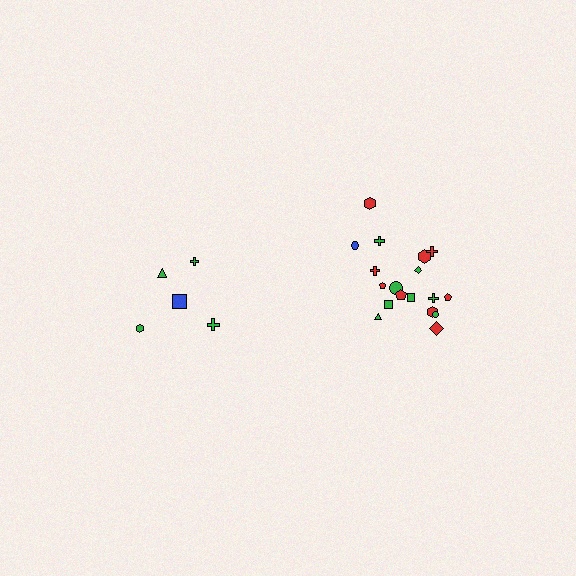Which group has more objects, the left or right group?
The right group.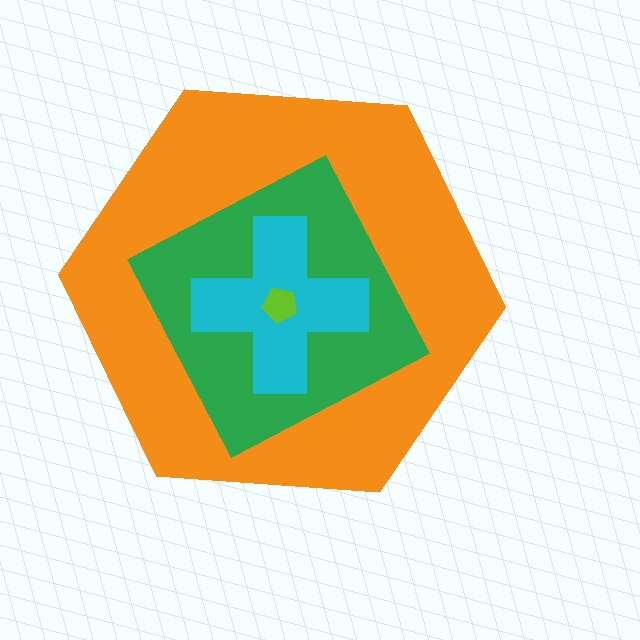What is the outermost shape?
The orange hexagon.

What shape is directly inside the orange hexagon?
The green diamond.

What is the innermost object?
The lime pentagon.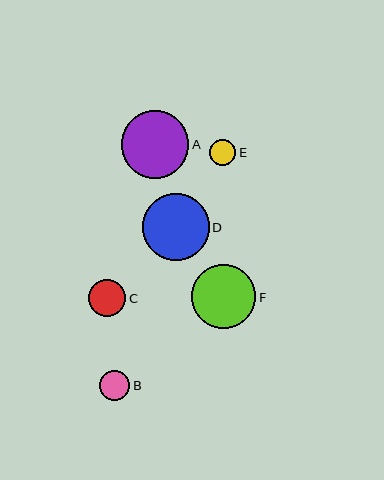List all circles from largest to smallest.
From largest to smallest: A, D, F, C, B, E.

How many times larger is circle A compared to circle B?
Circle A is approximately 2.2 times the size of circle B.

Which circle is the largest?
Circle A is the largest with a size of approximately 68 pixels.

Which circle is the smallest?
Circle E is the smallest with a size of approximately 26 pixels.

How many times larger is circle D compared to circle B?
Circle D is approximately 2.2 times the size of circle B.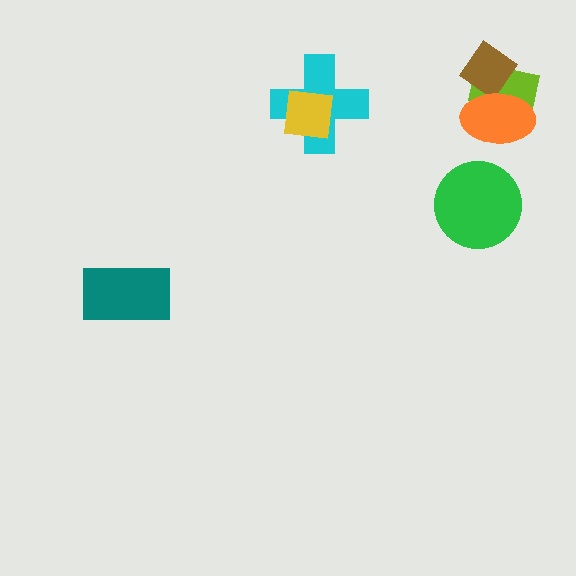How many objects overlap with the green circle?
0 objects overlap with the green circle.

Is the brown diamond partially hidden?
Yes, it is partially covered by another shape.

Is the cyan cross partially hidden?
Yes, it is partially covered by another shape.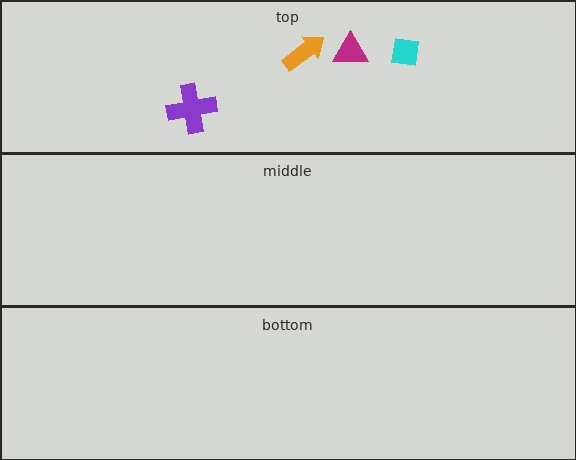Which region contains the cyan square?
The top region.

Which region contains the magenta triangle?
The top region.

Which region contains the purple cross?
The top region.